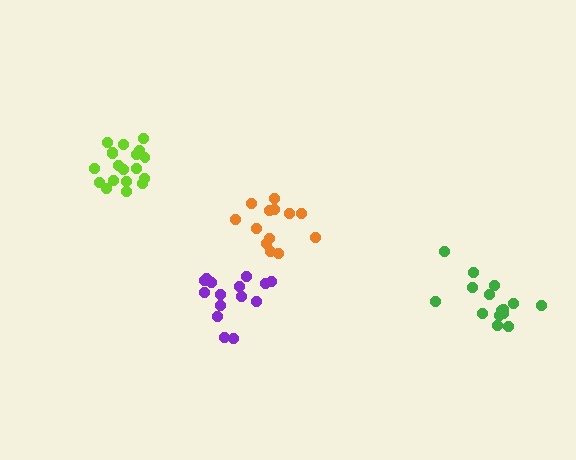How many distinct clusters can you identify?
There are 4 distinct clusters.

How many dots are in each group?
Group 1: 19 dots, Group 2: 13 dots, Group 3: 15 dots, Group 4: 15 dots (62 total).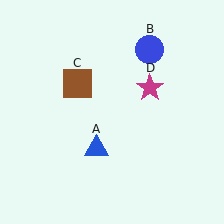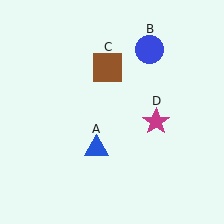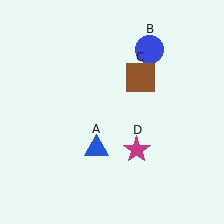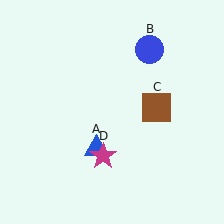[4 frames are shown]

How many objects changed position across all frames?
2 objects changed position: brown square (object C), magenta star (object D).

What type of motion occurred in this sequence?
The brown square (object C), magenta star (object D) rotated clockwise around the center of the scene.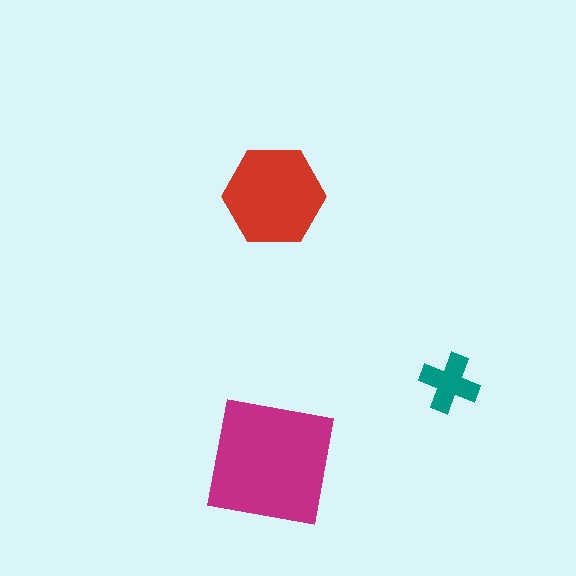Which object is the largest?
The magenta square.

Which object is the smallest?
The teal cross.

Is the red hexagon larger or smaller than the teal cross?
Larger.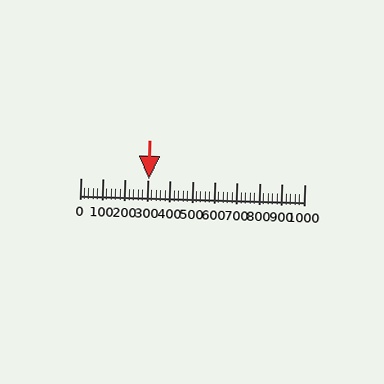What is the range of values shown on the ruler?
The ruler shows values from 0 to 1000.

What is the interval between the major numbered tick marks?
The major tick marks are spaced 100 units apart.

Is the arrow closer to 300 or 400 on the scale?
The arrow is closer to 300.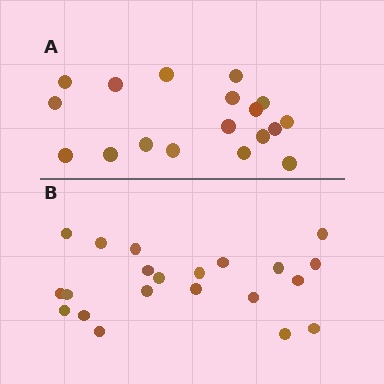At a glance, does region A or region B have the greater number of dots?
Region B (the bottom region) has more dots.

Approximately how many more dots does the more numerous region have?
Region B has just a few more — roughly 2 or 3 more dots than region A.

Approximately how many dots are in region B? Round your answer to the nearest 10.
About 20 dots. (The exact count is 21, which rounds to 20.)